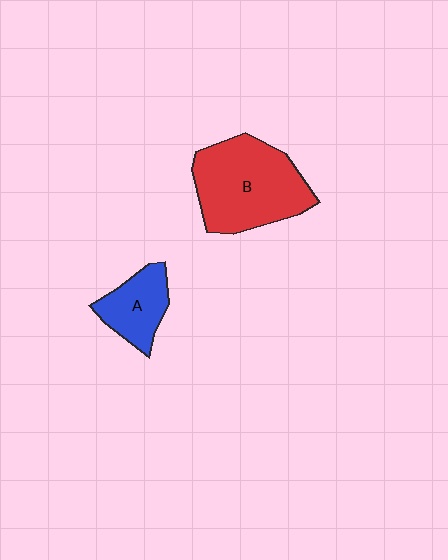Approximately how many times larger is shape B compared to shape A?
Approximately 2.1 times.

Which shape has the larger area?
Shape B (red).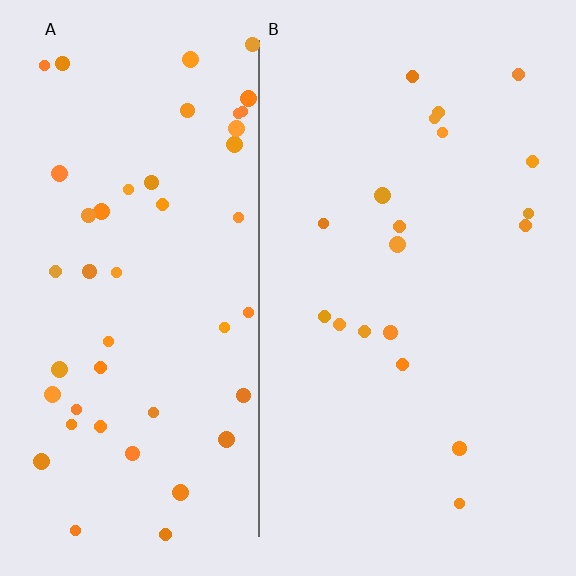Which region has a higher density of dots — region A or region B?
A (the left).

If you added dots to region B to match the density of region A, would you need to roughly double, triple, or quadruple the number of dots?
Approximately double.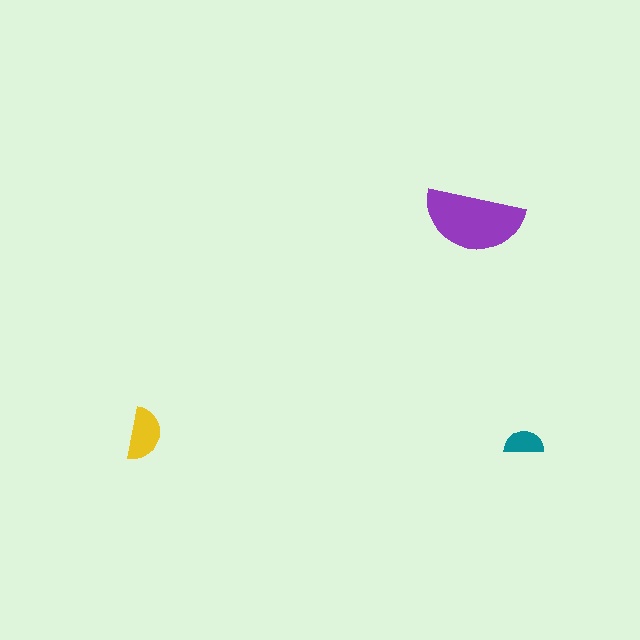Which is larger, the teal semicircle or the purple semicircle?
The purple one.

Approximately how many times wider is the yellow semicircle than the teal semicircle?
About 1.5 times wider.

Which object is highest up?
The purple semicircle is topmost.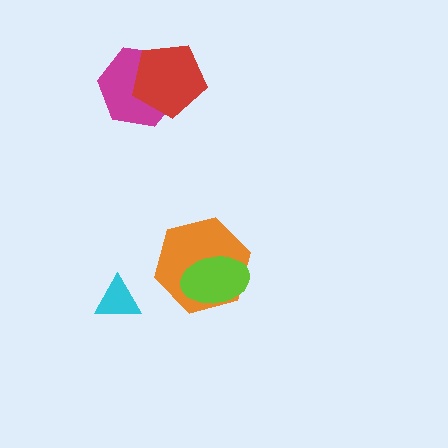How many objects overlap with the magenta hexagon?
1 object overlaps with the magenta hexagon.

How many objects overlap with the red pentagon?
1 object overlaps with the red pentagon.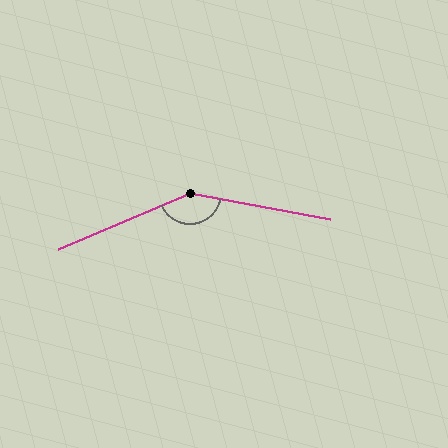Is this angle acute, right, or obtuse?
It is obtuse.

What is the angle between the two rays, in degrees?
Approximately 146 degrees.